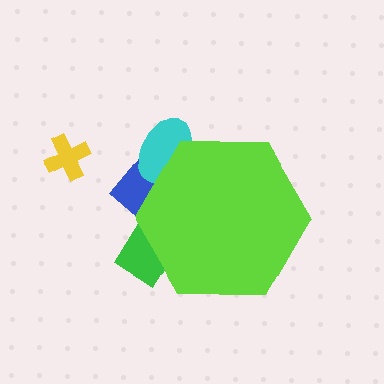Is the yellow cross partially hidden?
No, the yellow cross is fully visible.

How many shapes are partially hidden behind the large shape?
3 shapes are partially hidden.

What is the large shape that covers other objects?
A lime hexagon.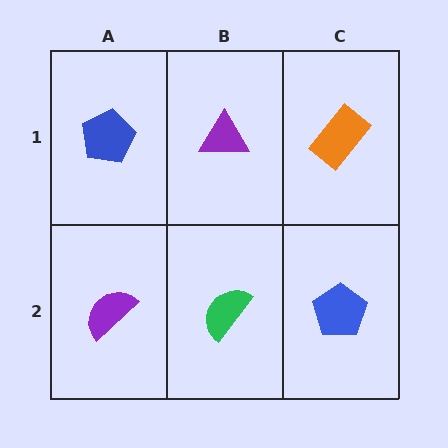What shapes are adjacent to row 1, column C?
A blue pentagon (row 2, column C), a purple triangle (row 1, column B).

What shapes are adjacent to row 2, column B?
A purple triangle (row 1, column B), a purple semicircle (row 2, column A), a blue pentagon (row 2, column C).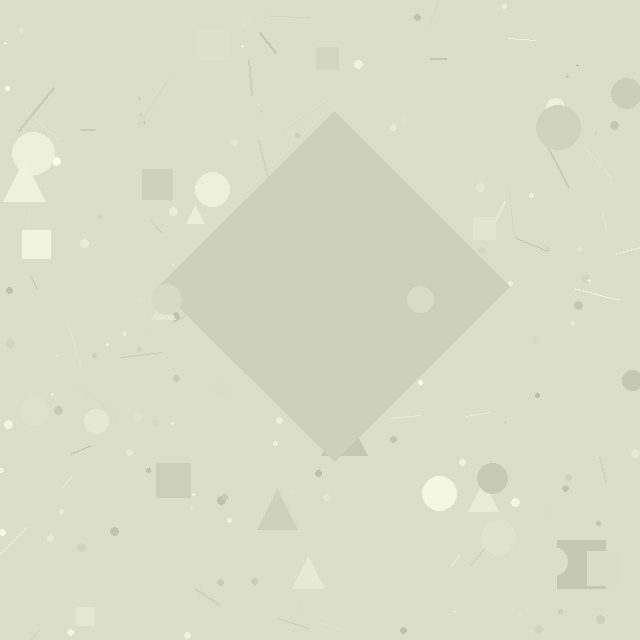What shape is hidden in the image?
A diamond is hidden in the image.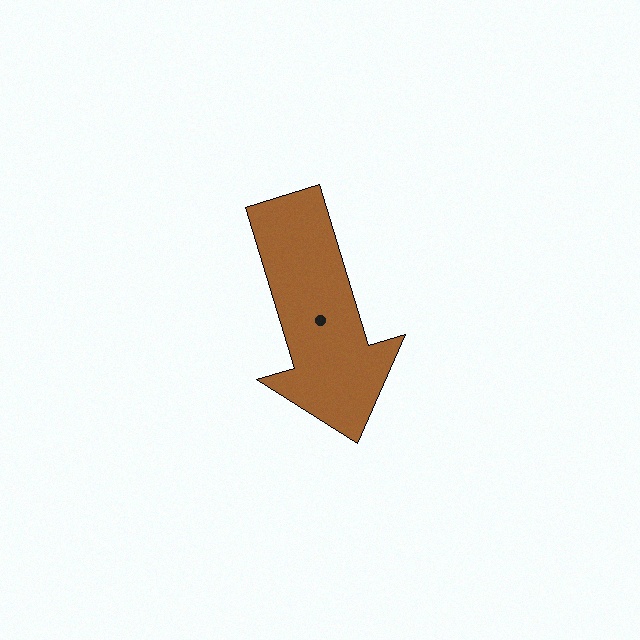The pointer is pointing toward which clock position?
Roughly 5 o'clock.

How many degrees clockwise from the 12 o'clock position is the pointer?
Approximately 163 degrees.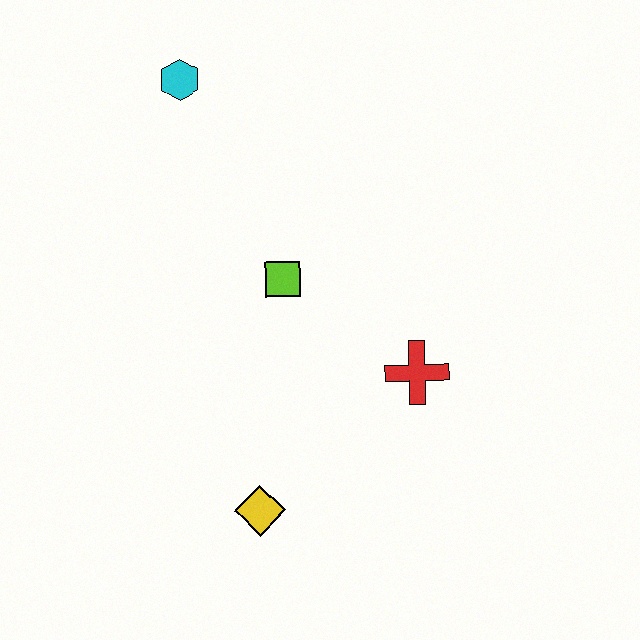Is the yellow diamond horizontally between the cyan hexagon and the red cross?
Yes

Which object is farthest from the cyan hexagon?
The yellow diamond is farthest from the cyan hexagon.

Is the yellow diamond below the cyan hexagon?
Yes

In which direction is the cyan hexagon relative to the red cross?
The cyan hexagon is above the red cross.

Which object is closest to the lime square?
The red cross is closest to the lime square.